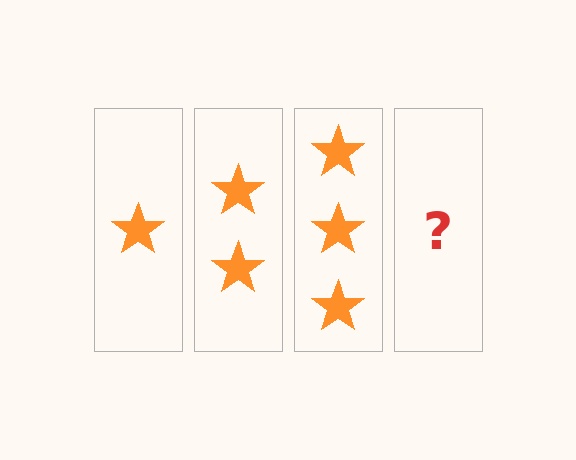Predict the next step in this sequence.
The next step is 4 stars.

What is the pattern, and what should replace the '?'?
The pattern is that each step adds one more star. The '?' should be 4 stars.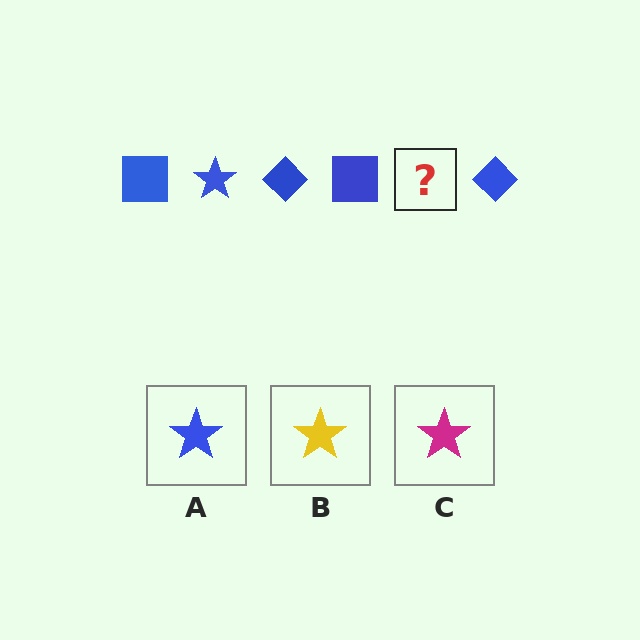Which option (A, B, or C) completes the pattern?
A.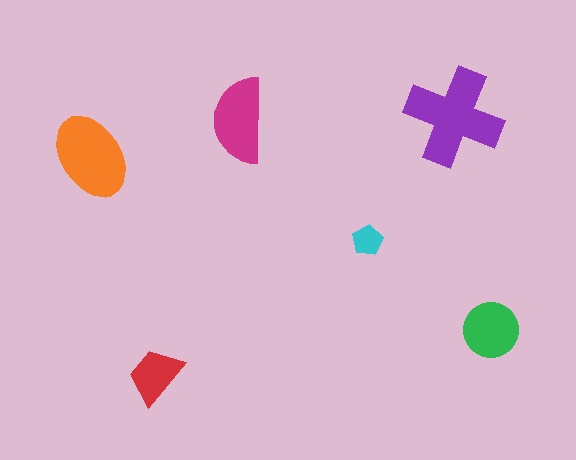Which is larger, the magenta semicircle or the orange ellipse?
The orange ellipse.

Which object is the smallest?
The cyan pentagon.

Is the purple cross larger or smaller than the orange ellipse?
Larger.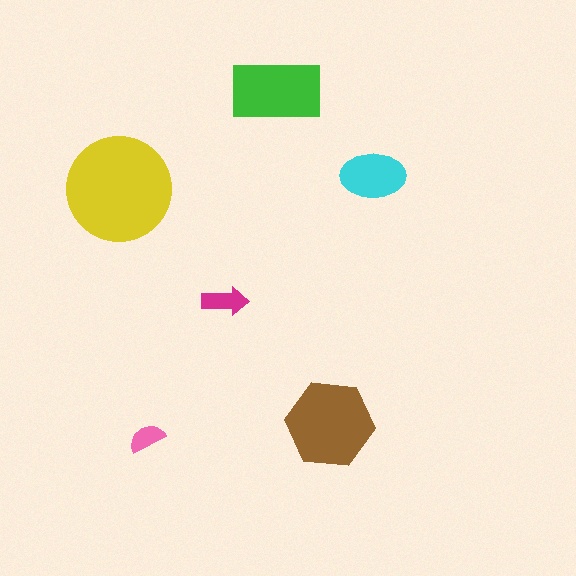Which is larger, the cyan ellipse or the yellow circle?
The yellow circle.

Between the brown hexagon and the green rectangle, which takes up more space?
The brown hexagon.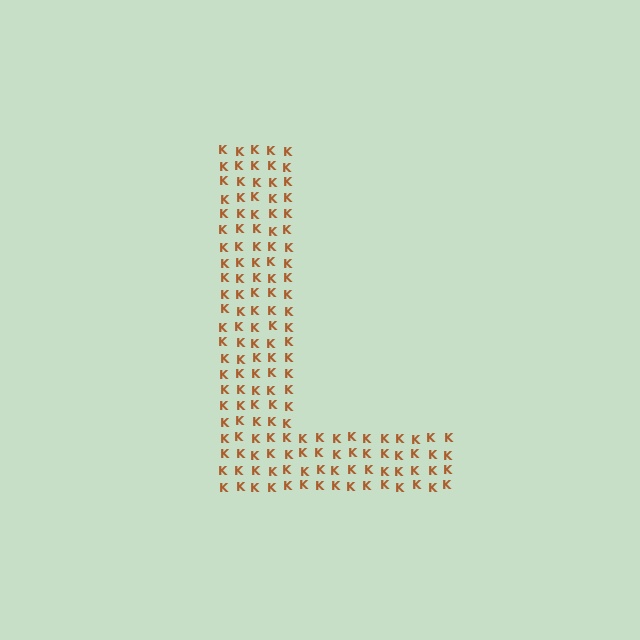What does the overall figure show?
The overall figure shows the letter L.